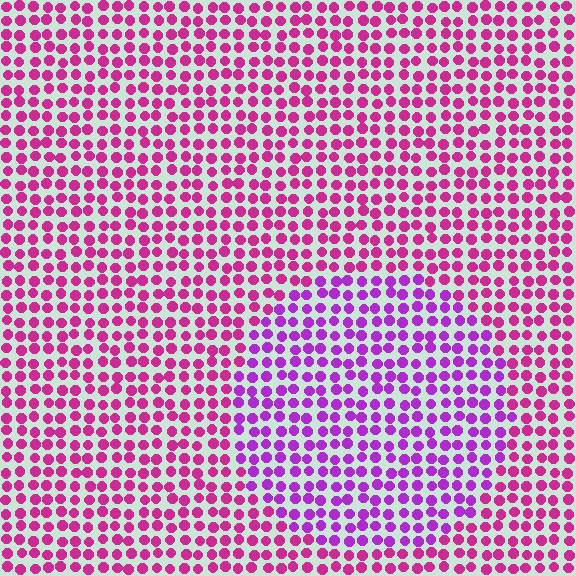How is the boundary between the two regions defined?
The boundary is defined purely by a slight shift in hue (about 32 degrees). Spacing, size, and orientation are identical on both sides.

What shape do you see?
I see a circle.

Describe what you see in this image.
The image is filled with small magenta elements in a uniform arrangement. A circle-shaped region is visible where the elements are tinted to a slightly different hue, forming a subtle color boundary.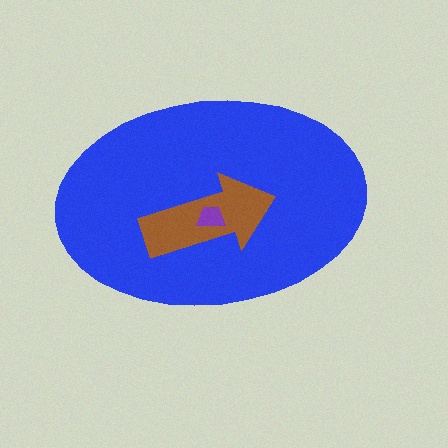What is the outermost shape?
The blue ellipse.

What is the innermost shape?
The purple trapezoid.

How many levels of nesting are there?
3.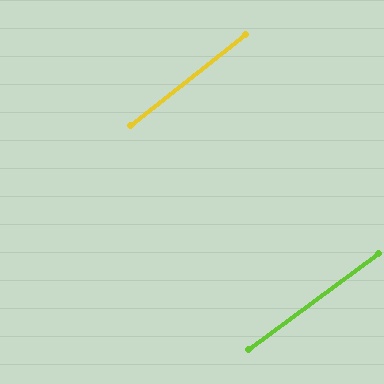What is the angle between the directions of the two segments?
Approximately 2 degrees.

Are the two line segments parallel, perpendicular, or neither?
Parallel — their directions differ by only 1.6°.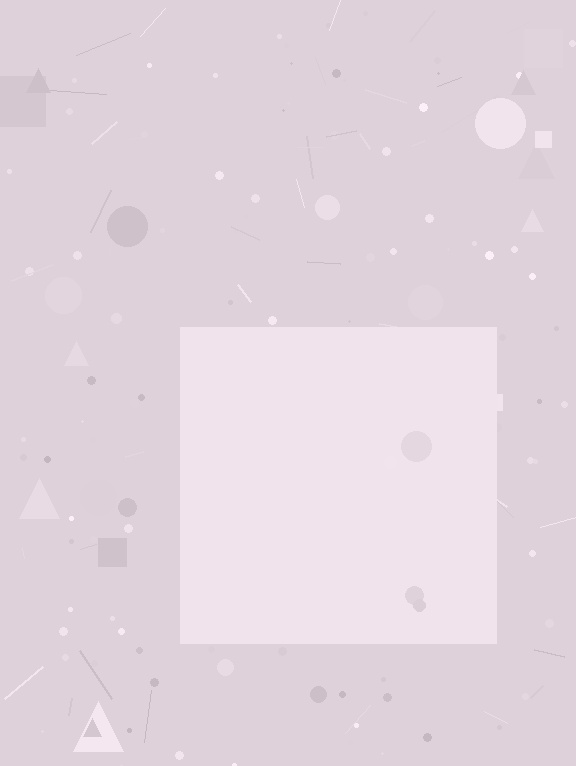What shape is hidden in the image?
A square is hidden in the image.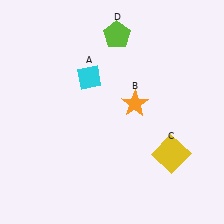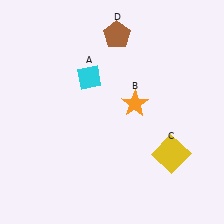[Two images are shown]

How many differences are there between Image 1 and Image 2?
There is 1 difference between the two images.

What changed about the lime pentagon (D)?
In Image 1, D is lime. In Image 2, it changed to brown.